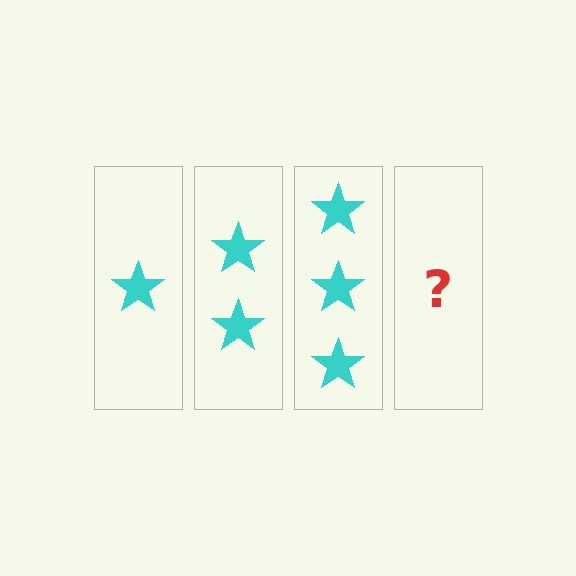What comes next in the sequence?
The next element should be 4 stars.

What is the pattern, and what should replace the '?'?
The pattern is that each step adds one more star. The '?' should be 4 stars.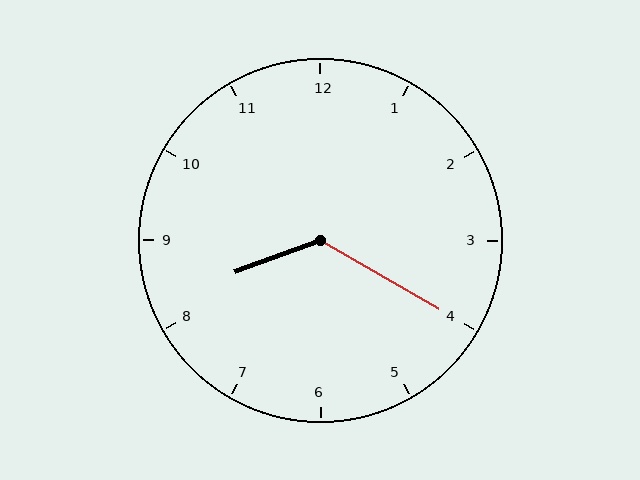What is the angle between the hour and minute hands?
Approximately 130 degrees.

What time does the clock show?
8:20.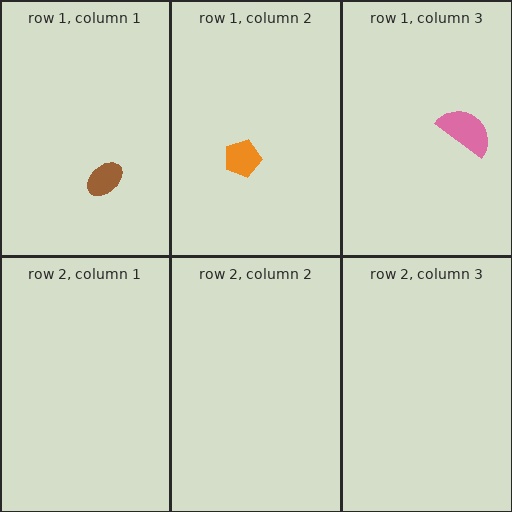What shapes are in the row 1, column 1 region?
The brown ellipse.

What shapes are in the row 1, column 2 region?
The orange pentagon.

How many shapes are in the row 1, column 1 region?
1.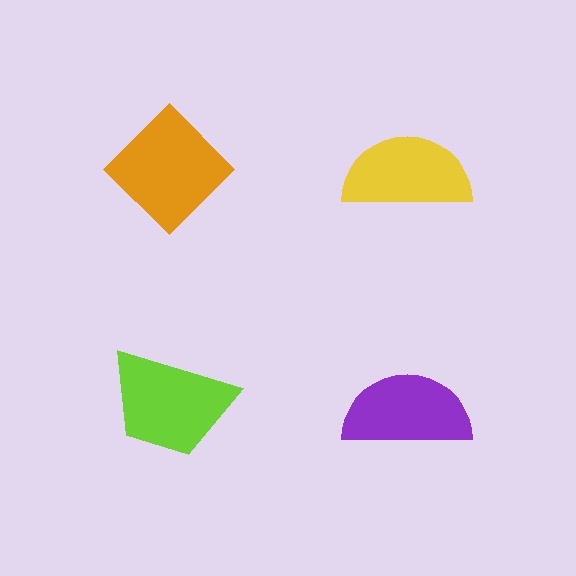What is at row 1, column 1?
An orange diamond.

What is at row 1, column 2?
A yellow semicircle.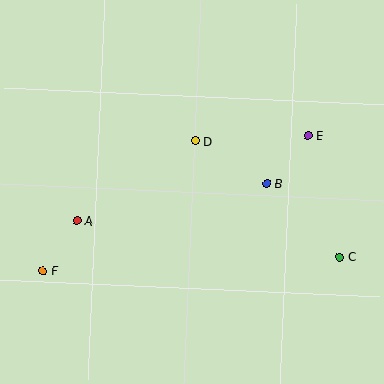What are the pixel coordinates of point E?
Point E is at (308, 135).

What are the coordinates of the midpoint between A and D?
The midpoint between A and D is at (136, 181).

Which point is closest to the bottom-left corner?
Point F is closest to the bottom-left corner.